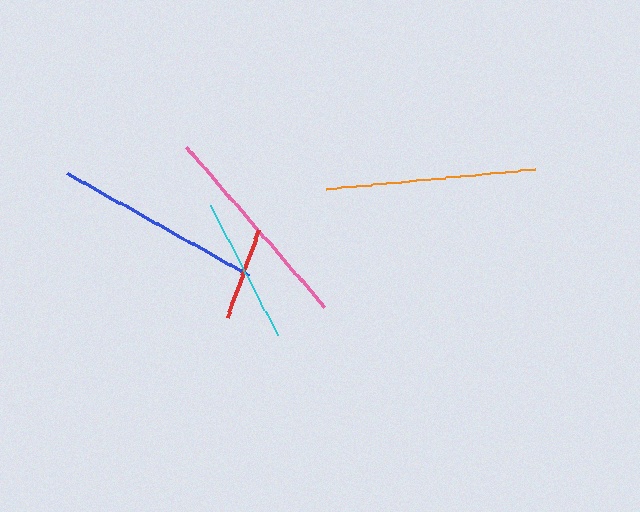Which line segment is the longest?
The pink line is the longest at approximately 211 pixels.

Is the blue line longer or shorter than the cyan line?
The blue line is longer than the cyan line.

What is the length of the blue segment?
The blue segment is approximately 208 pixels long.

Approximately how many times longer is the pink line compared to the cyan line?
The pink line is approximately 1.4 times the length of the cyan line.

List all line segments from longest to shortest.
From longest to shortest: pink, orange, blue, cyan, red.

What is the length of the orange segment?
The orange segment is approximately 209 pixels long.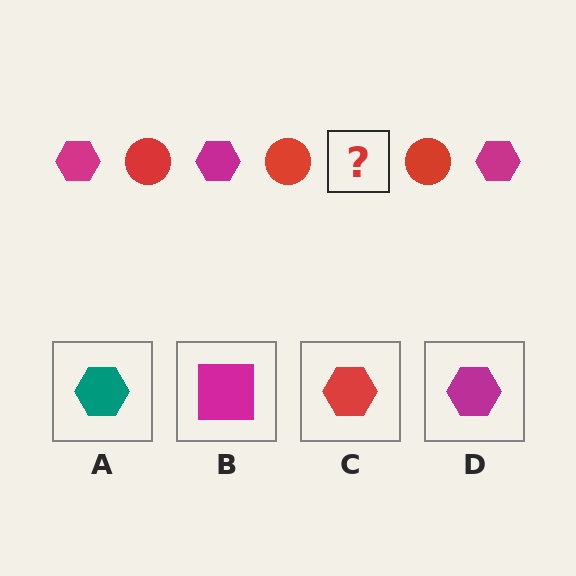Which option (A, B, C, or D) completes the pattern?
D.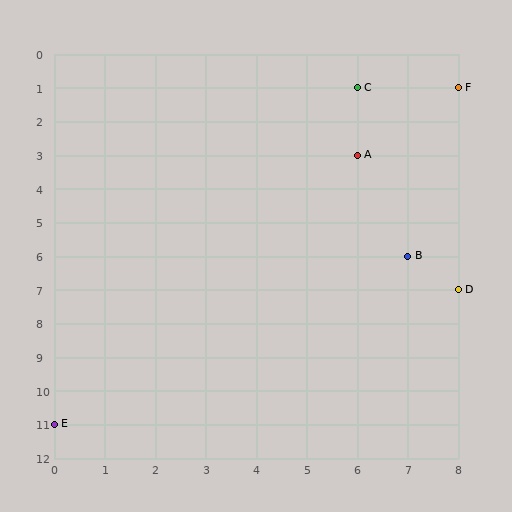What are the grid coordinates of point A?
Point A is at grid coordinates (6, 3).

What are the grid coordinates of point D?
Point D is at grid coordinates (8, 7).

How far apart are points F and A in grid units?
Points F and A are 2 columns and 2 rows apart (about 2.8 grid units diagonally).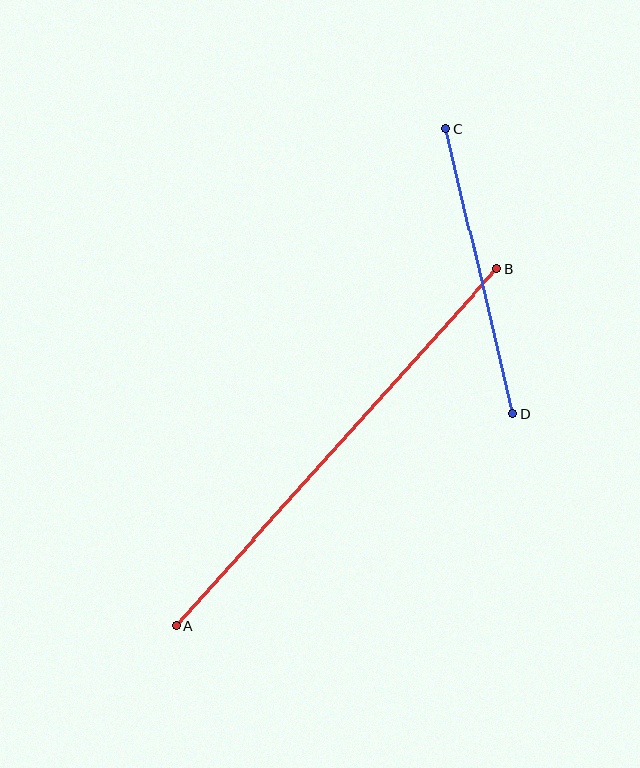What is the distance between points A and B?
The distance is approximately 479 pixels.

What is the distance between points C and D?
The distance is approximately 293 pixels.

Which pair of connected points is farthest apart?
Points A and B are farthest apart.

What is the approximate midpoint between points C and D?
The midpoint is at approximately (479, 271) pixels.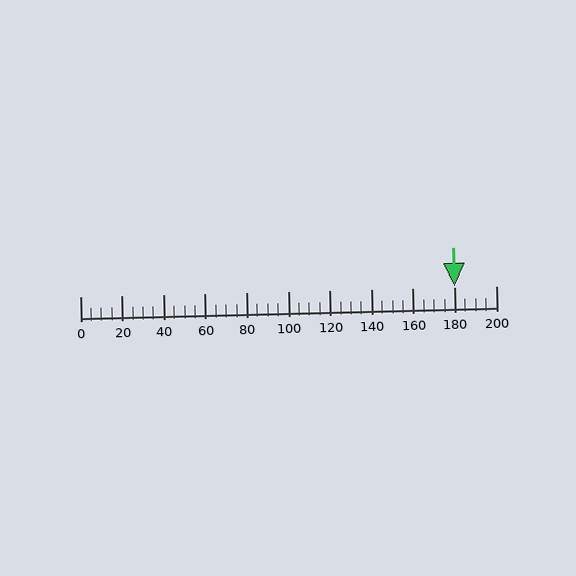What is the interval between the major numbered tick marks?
The major tick marks are spaced 20 units apart.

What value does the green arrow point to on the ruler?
The green arrow points to approximately 180.